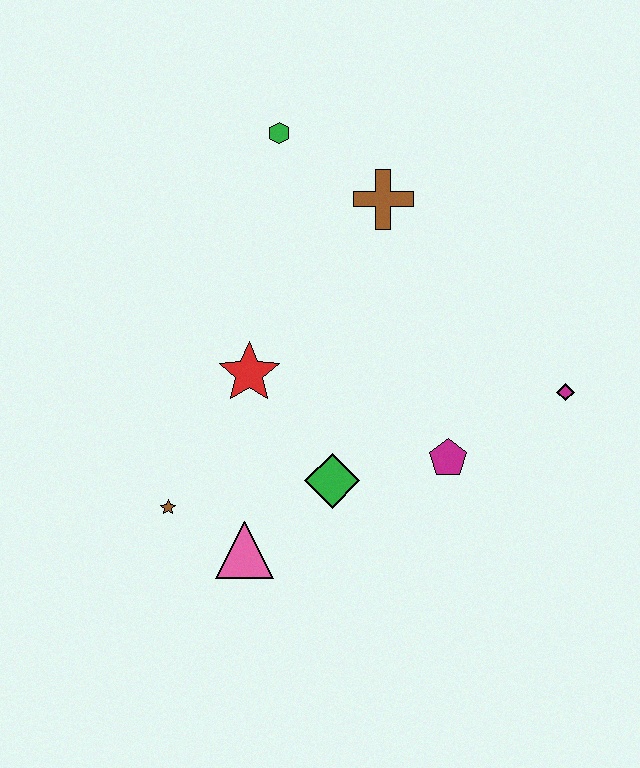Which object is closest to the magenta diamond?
The magenta pentagon is closest to the magenta diamond.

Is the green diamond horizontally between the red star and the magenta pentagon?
Yes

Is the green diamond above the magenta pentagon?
No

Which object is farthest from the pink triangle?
The green hexagon is farthest from the pink triangle.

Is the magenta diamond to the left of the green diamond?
No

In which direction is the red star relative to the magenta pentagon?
The red star is to the left of the magenta pentagon.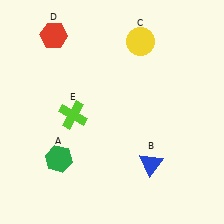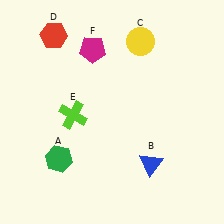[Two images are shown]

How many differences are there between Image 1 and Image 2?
There is 1 difference between the two images.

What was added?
A magenta pentagon (F) was added in Image 2.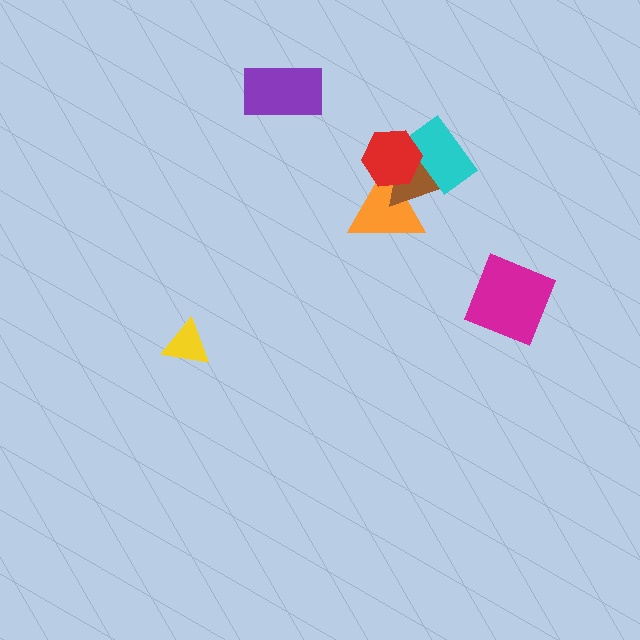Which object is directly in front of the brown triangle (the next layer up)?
The cyan rectangle is directly in front of the brown triangle.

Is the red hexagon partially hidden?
No, no other shape covers it.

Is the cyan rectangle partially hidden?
Yes, it is partially covered by another shape.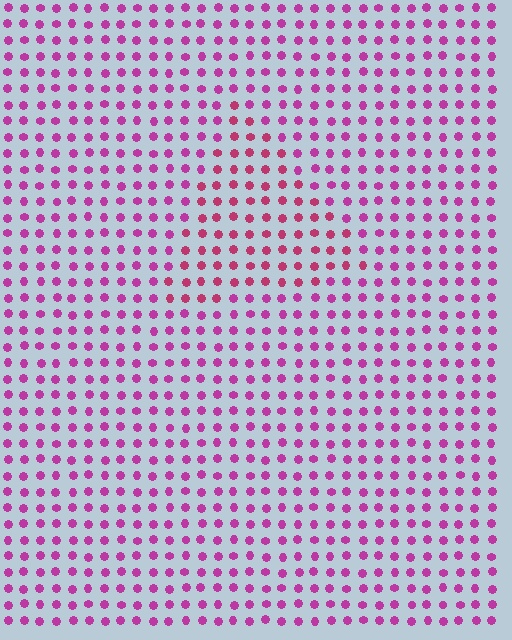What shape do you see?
I see a triangle.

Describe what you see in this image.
The image is filled with small magenta elements in a uniform arrangement. A triangle-shaped region is visible where the elements are tinted to a slightly different hue, forming a subtle color boundary.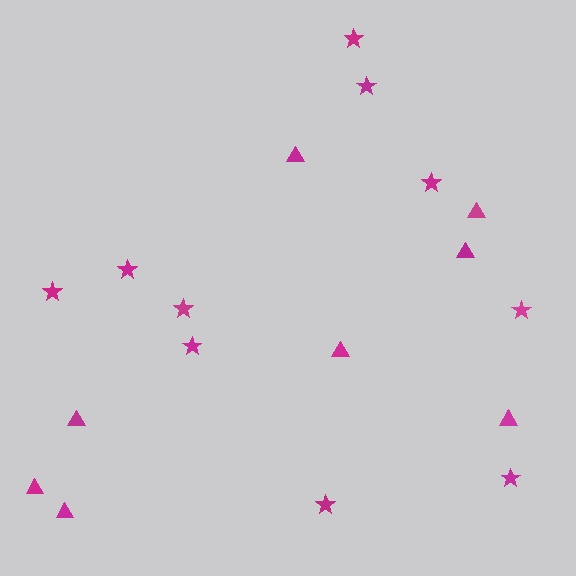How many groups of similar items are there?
There are 2 groups: one group of stars (10) and one group of triangles (8).